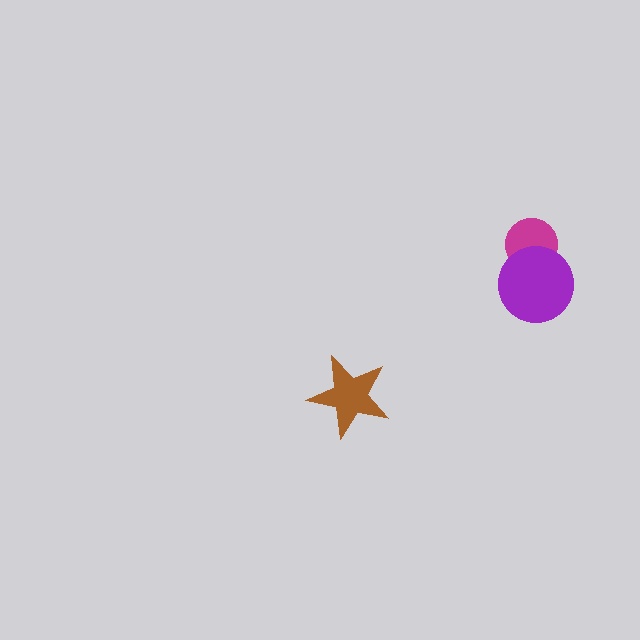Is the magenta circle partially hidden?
Yes, it is partially covered by another shape.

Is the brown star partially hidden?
No, no other shape covers it.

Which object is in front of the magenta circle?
The purple circle is in front of the magenta circle.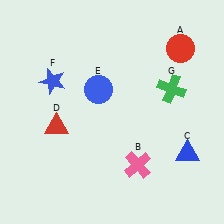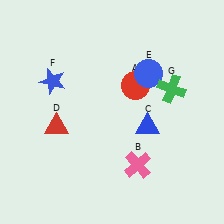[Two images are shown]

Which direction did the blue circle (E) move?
The blue circle (E) moved right.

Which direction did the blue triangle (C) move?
The blue triangle (C) moved left.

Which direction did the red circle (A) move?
The red circle (A) moved left.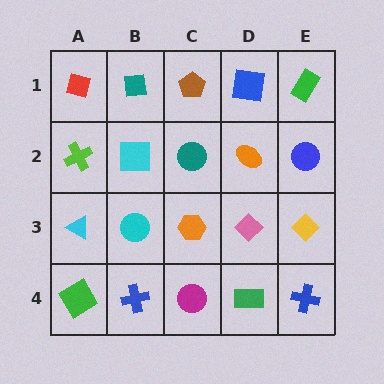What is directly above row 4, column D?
A pink diamond.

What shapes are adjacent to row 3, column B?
A cyan square (row 2, column B), a blue cross (row 4, column B), a cyan triangle (row 3, column A), an orange hexagon (row 3, column C).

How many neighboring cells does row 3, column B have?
4.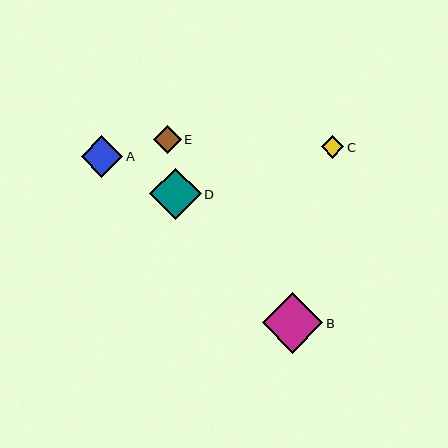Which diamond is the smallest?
Diamond C is the smallest with a size of approximately 22 pixels.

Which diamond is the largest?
Diamond B is the largest with a size of approximately 60 pixels.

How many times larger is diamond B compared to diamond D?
Diamond B is approximately 1.2 times the size of diamond D.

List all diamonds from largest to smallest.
From largest to smallest: B, D, A, E, C.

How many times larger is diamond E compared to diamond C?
Diamond E is approximately 1.3 times the size of diamond C.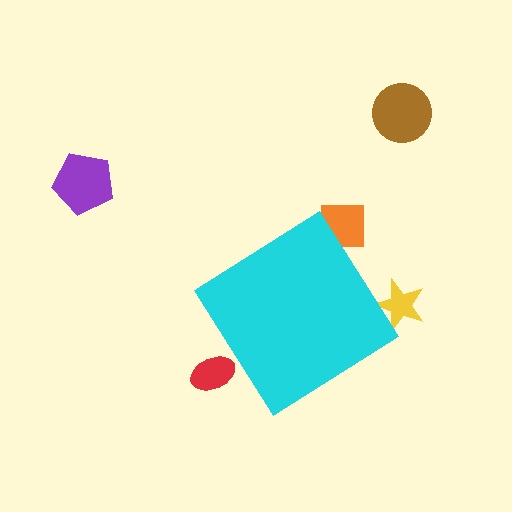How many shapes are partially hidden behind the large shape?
3 shapes are partially hidden.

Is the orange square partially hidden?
Yes, the orange square is partially hidden behind the cyan diamond.